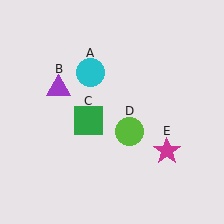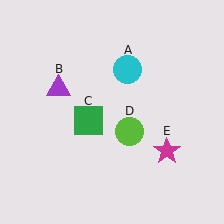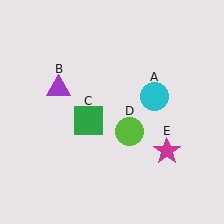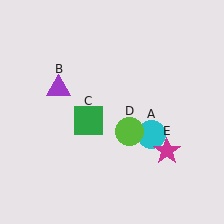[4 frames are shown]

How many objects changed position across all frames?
1 object changed position: cyan circle (object A).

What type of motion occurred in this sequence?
The cyan circle (object A) rotated clockwise around the center of the scene.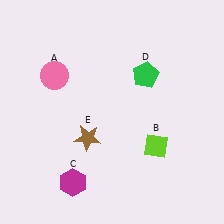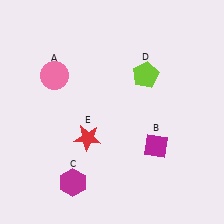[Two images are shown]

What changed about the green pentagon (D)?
In Image 1, D is green. In Image 2, it changed to lime.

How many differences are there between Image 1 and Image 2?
There are 3 differences between the two images.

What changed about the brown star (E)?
In Image 1, E is brown. In Image 2, it changed to red.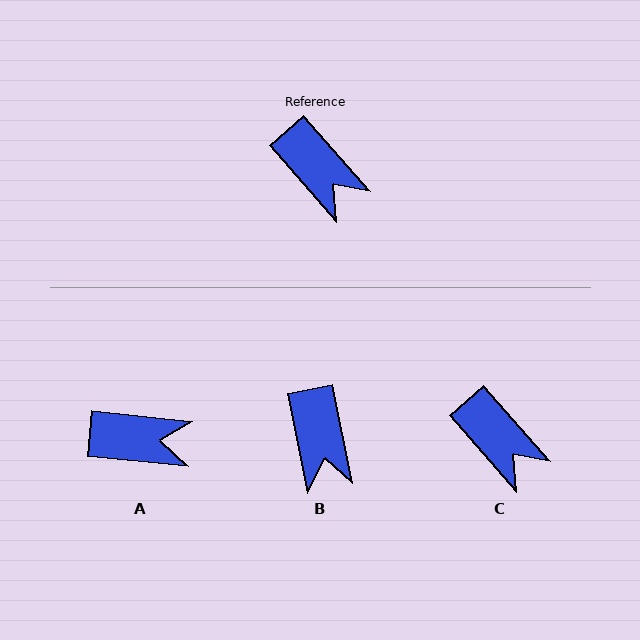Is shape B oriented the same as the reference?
No, it is off by about 30 degrees.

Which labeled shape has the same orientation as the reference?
C.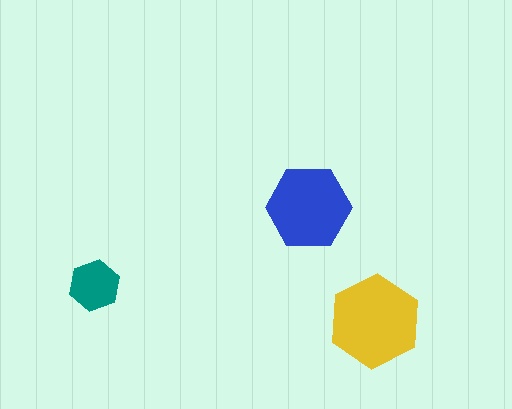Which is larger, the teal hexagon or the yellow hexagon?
The yellow one.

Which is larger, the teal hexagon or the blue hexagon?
The blue one.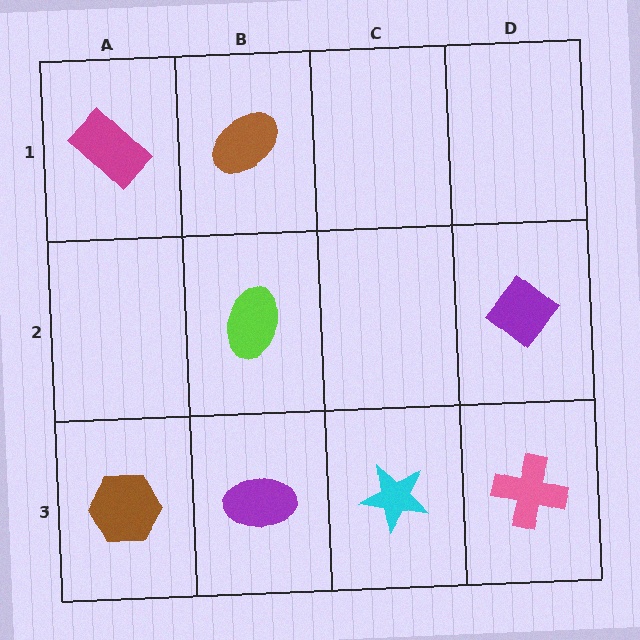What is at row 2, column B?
A lime ellipse.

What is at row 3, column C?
A cyan star.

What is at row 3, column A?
A brown hexagon.